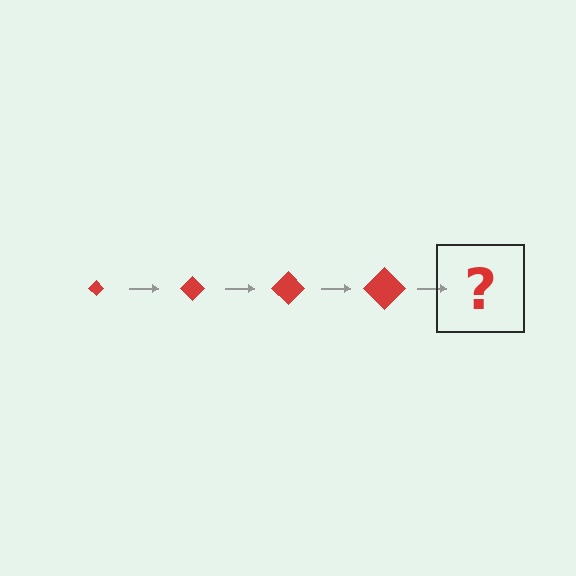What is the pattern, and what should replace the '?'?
The pattern is that the diamond gets progressively larger each step. The '?' should be a red diamond, larger than the previous one.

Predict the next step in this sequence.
The next step is a red diamond, larger than the previous one.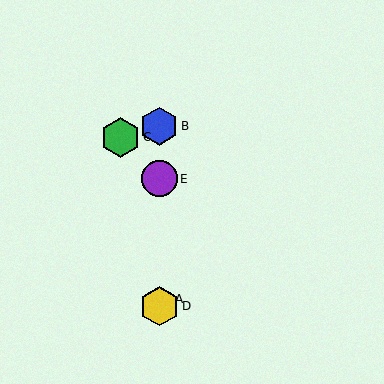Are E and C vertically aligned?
No, E is at x≈159 and C is at x≈121.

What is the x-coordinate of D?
Object D is at x≈159.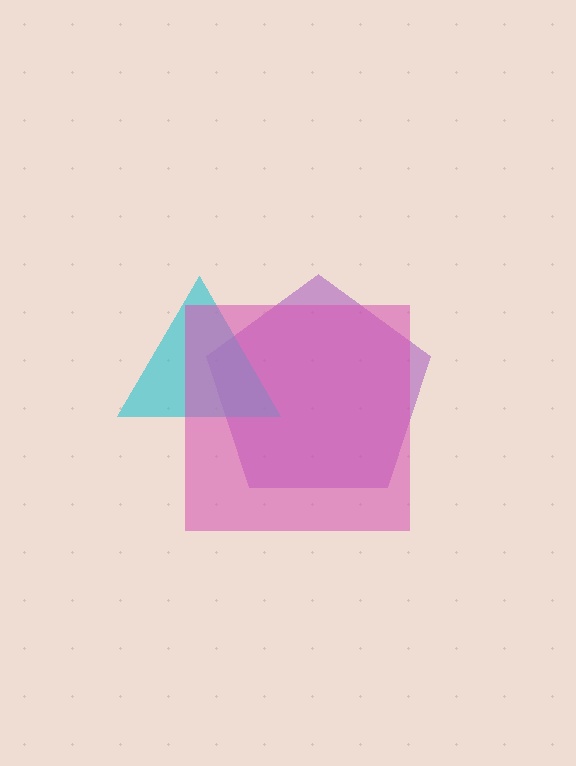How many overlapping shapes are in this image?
There are 3 overlapping shapes in the image.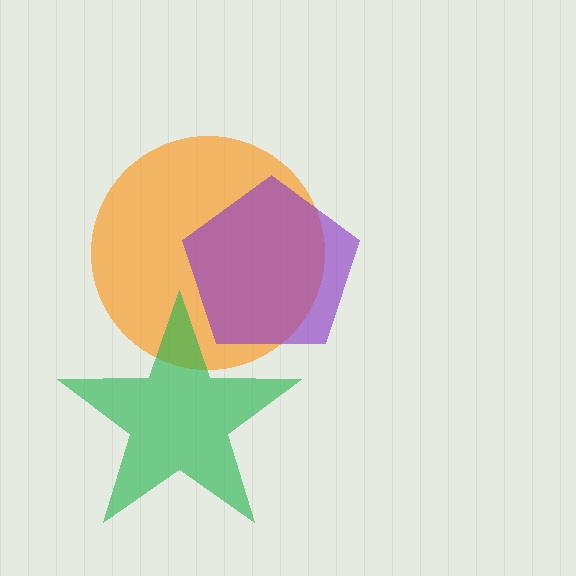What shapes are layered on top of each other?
The layered shapes are: an orange circle, a purple pentagon, a green star.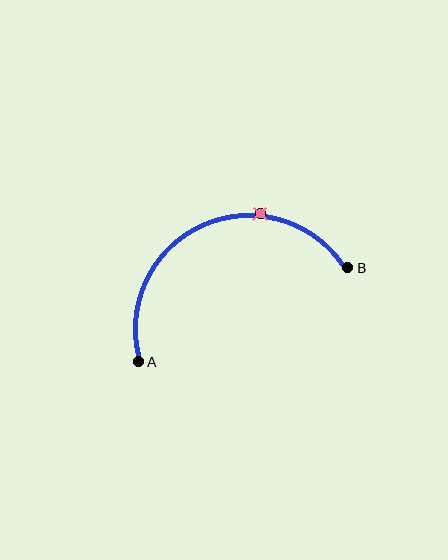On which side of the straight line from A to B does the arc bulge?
The arc bulges above the straight line connecting A and B.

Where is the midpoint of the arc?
The arc midpoint is the point on the curve farthest from the straight line joining A and B. It sits above that line.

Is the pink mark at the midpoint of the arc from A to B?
No. The pink mark lies on the arc but is closer to endpoint B. The arc midpoint would be at the point on the curve equidistant along the arc from both A and B.